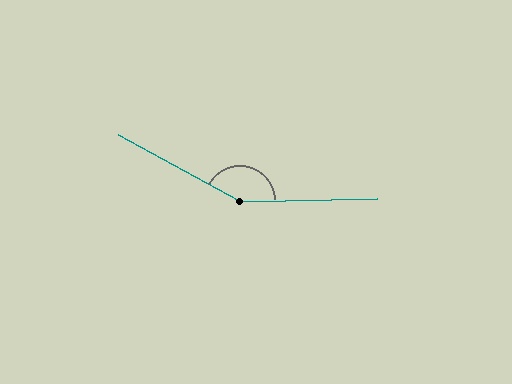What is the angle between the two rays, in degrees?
Approximately 150 degrees.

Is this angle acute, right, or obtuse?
It is obtuse.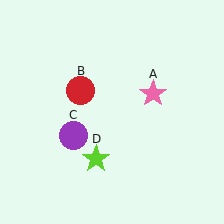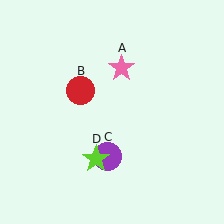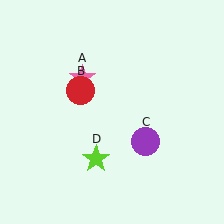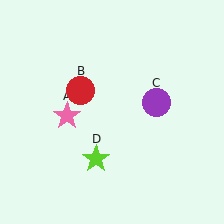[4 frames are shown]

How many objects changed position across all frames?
2 objects changed position: pink star (object A), purple circle (object C).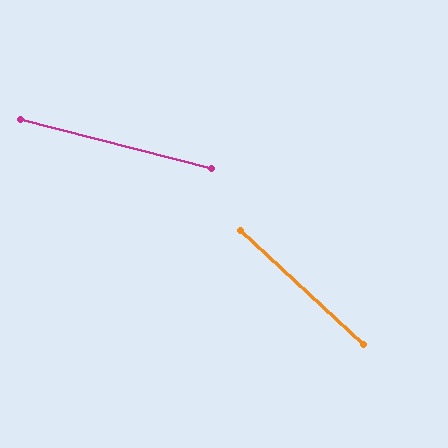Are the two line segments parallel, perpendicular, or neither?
Neither parallel nor perpendicular — they differ by about 28°.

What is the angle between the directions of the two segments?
Approximately 28 degrees.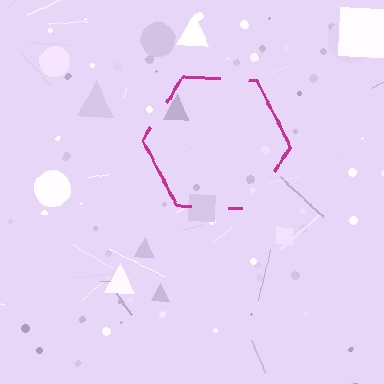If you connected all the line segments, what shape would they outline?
They would outline a hexagon.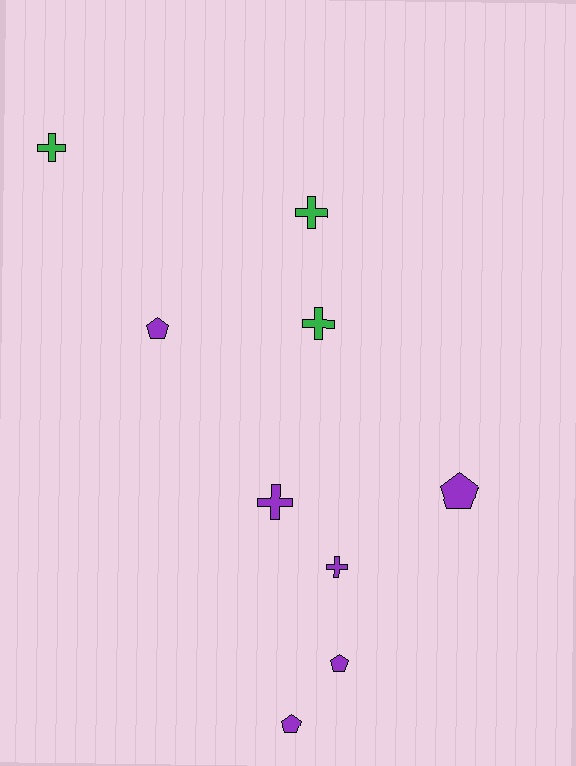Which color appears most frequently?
Purple, with 6 objects.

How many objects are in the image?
There are 9 objects.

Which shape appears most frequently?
Cross, with 5 objects.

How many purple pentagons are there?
There are 4 purple pentagons.